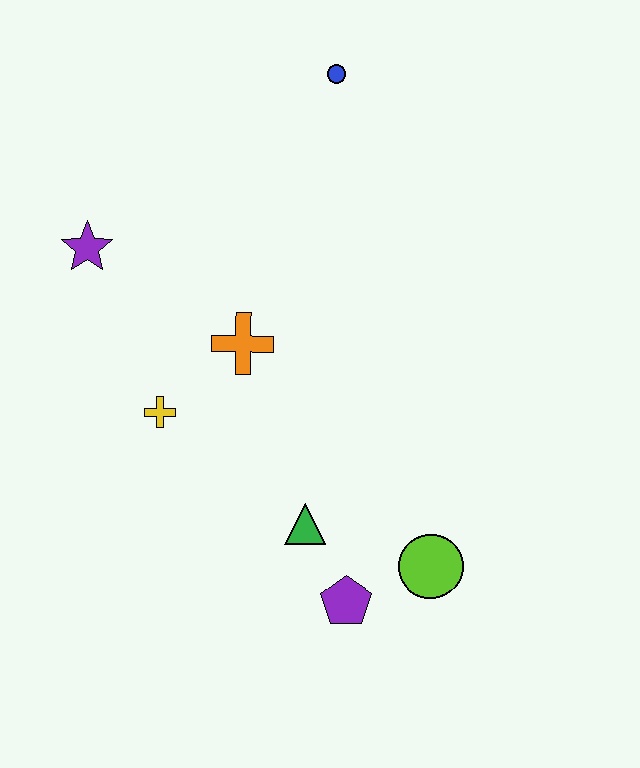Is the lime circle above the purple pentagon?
Yes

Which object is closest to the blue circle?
The orange cross is closest to the blue circle.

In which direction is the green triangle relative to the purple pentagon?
The green triangle is above the purple pentagon.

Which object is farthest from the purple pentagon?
The blue circle is farthest from the purple pentagon.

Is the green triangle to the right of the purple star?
Yes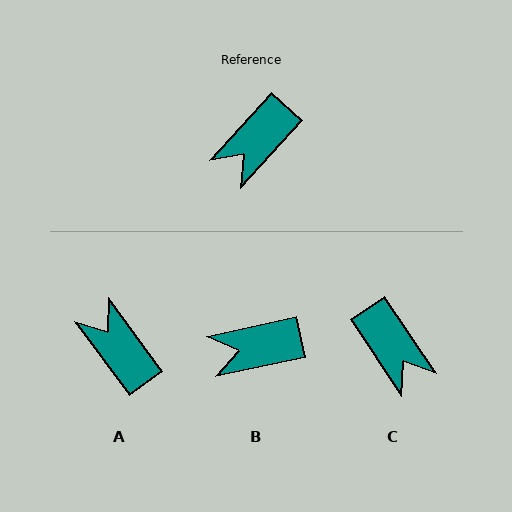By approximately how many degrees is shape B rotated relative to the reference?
Approximately 36 degrees clockwise.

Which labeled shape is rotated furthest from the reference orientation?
A, about 102 degrees away.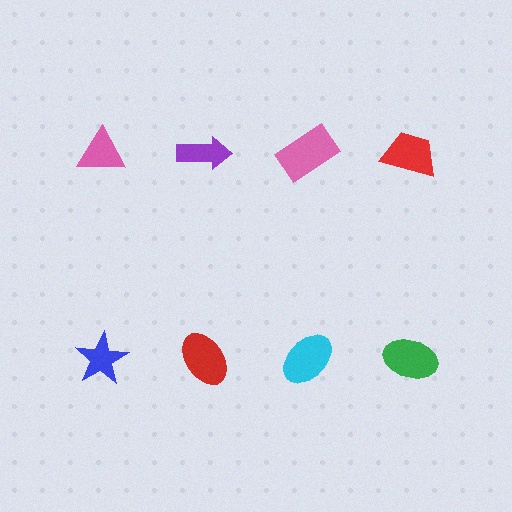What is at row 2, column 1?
A blue star.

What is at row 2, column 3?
A cyan ellipse.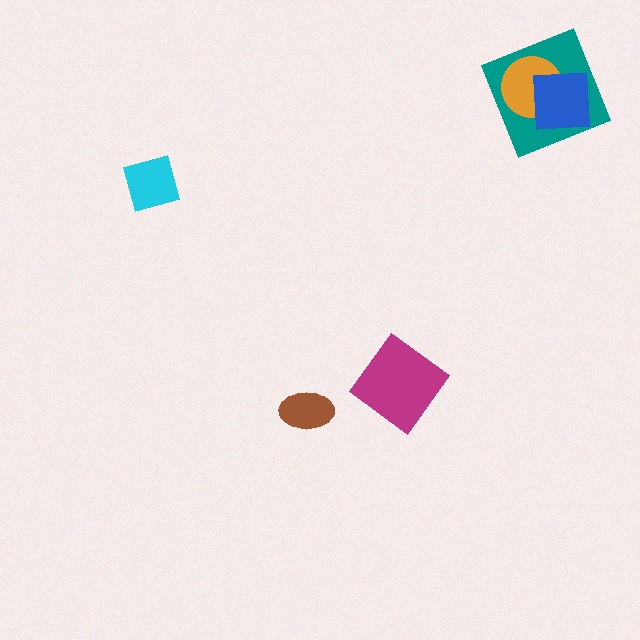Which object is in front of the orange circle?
The blue square is in front of the orange circle.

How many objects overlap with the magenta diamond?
0 objects overlap with the magenta diamond.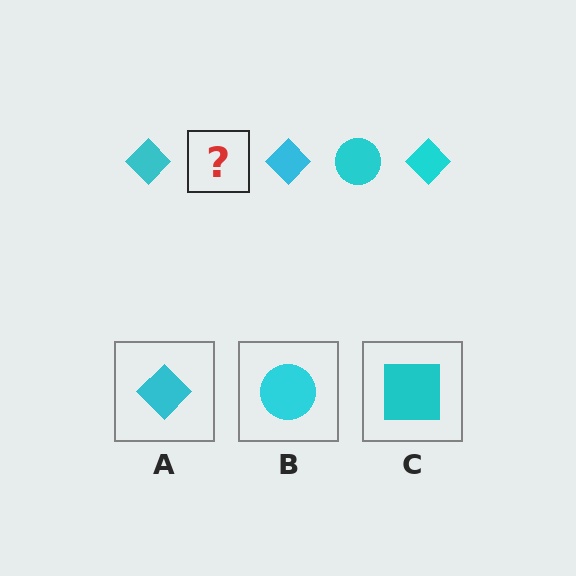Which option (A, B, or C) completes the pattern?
B.